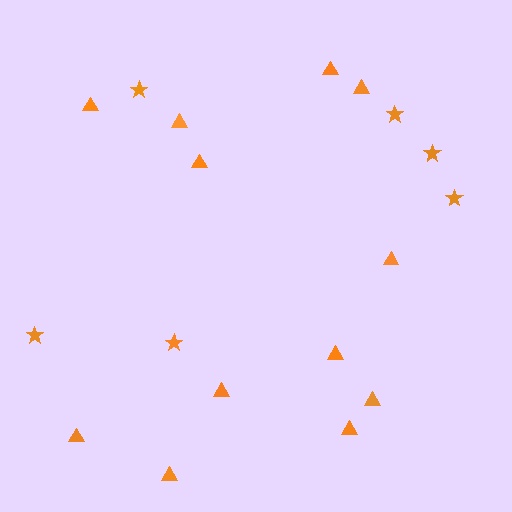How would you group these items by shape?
There are 2 groups: one group of triangles (12) and one group of stars (6).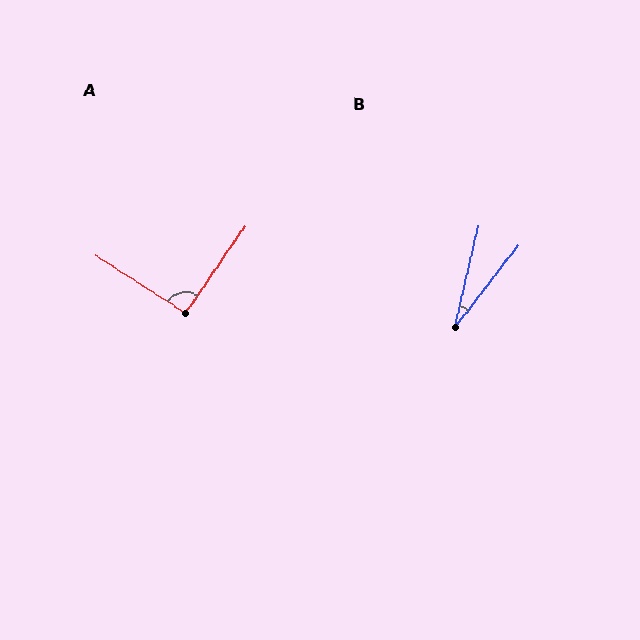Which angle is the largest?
A, at approximately 92 degrees.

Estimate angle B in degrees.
Approximately 24 degrees.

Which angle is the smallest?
B, at approximately 24 degrees.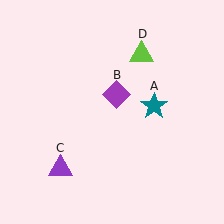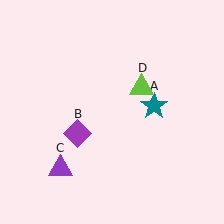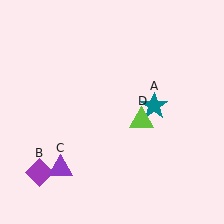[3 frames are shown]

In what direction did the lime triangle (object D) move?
The lime triangle (object D) moved down.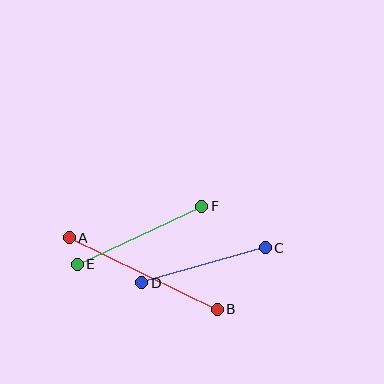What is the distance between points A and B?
The distance is approximately 165 pixels.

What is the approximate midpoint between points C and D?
The midpoint is at approximately (203, 265) pixels.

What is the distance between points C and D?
The distance is approximately 128 pixels.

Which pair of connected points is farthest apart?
Points A and B are farthest apart.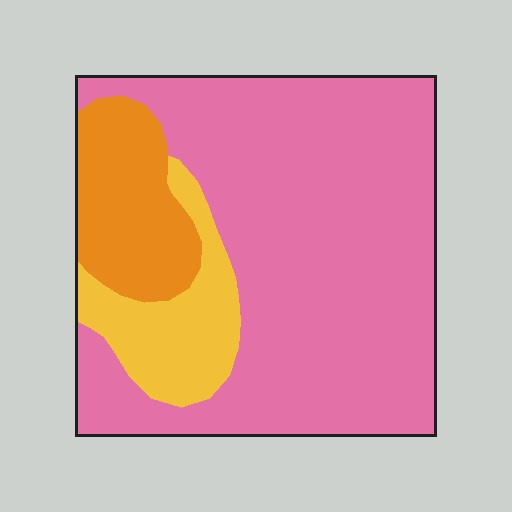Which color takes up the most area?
Pink, at roughly 70%.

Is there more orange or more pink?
Pink.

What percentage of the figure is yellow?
Yellow covers roughly 15% of the figure.